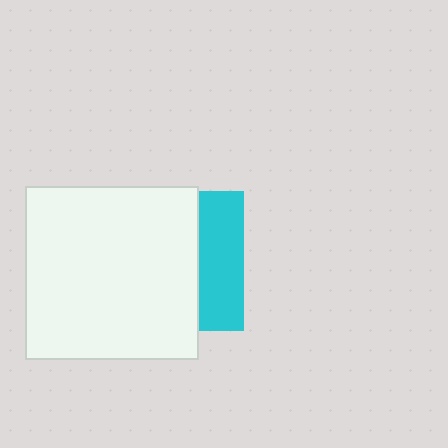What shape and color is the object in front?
The object in front is a white square.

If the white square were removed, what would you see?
You would see the complete cyan square.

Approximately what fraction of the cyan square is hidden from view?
Roughly 69% of the cyan square is hidden behind the white square.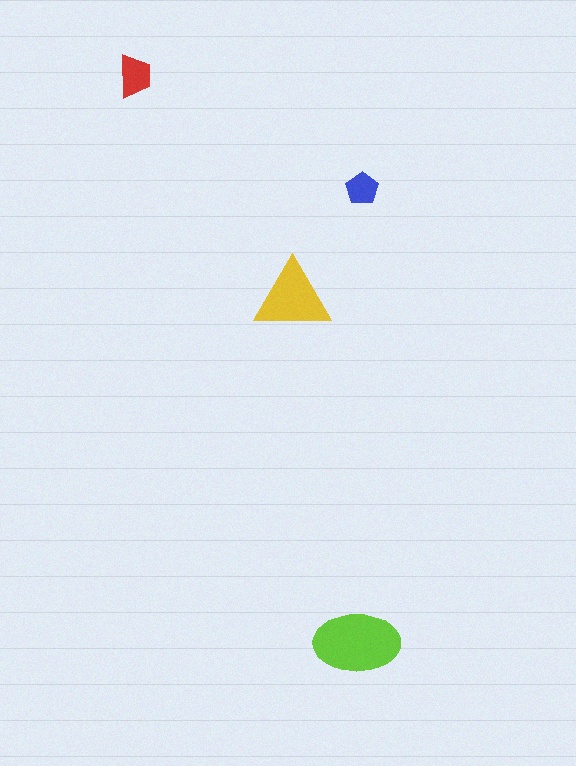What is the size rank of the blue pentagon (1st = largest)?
4th.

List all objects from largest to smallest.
The lime ellipse, the yellow triangle, the red trapezoid, the blue pentagon.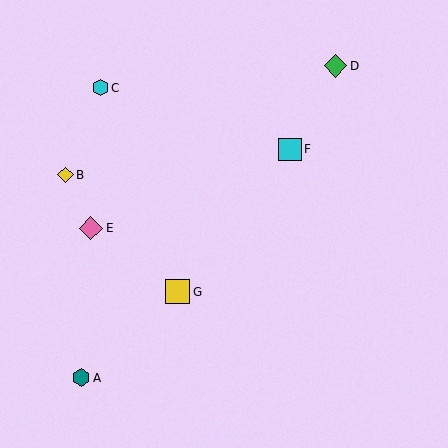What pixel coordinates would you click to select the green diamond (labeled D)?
Click at (335, 66) to select the green diamond D.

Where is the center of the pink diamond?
The center of the pink diamond is at (91, 228).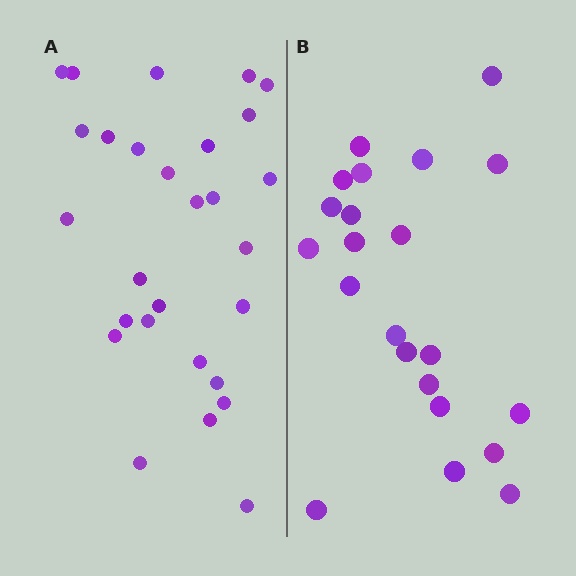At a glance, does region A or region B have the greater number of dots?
Region A (the left region) has more dots.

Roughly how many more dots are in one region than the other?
Region A has about 6 more dots than region B.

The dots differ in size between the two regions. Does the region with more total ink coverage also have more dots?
No. Region B has more total ink coverage because its dots are larger, but region A actually contains more individual dots. Total area can be misleading — the number of items is what matters here.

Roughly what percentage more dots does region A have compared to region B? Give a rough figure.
About 25% more.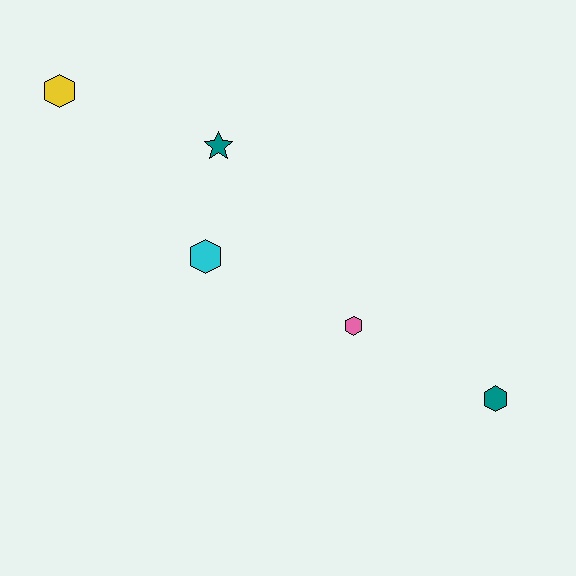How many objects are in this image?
There are 5 objects.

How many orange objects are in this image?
There are no orange objects.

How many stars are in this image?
There is 1 star.